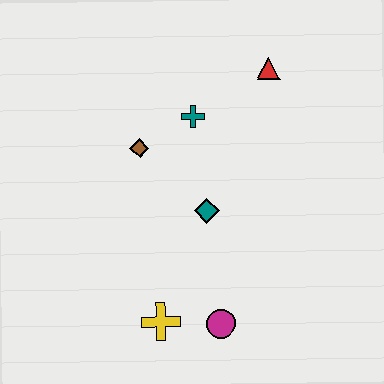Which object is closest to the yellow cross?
The magenta circle is closest to the yellow cross.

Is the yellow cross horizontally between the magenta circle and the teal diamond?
No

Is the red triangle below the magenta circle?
No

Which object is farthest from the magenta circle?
The red triangle is farthest from the magenta circle.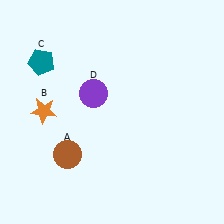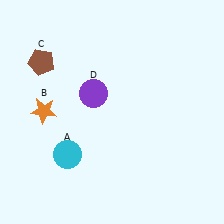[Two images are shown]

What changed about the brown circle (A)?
In Image 1, A is brown. In Image 2, it changed to cyan.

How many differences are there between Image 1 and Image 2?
There are 2 differences between the two images.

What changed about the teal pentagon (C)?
In Image 1, C is teal. In Image 2, it changed to brown.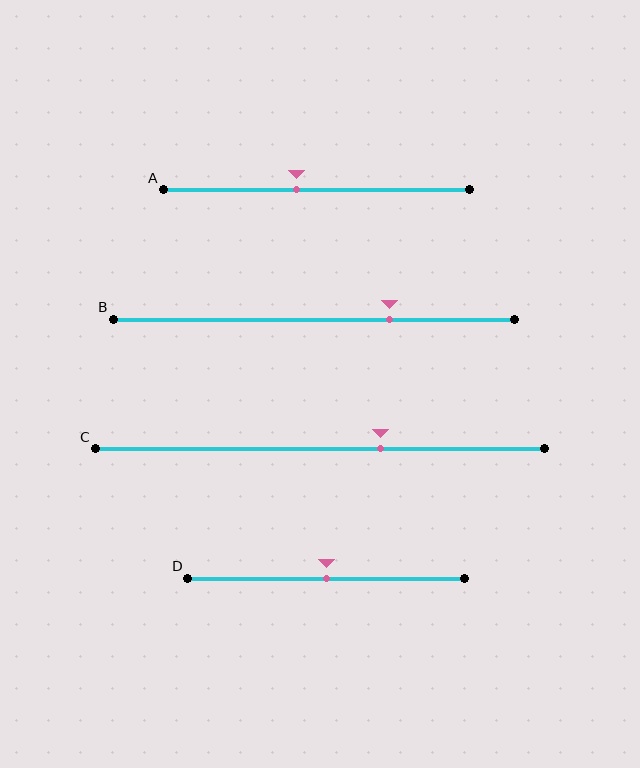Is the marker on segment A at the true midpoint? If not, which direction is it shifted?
No, the marker on segment A is shifted to the left by about 7% of the segment length.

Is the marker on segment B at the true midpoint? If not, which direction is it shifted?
No, the marker on segment B is shifted to the right by about 19% of the segment length.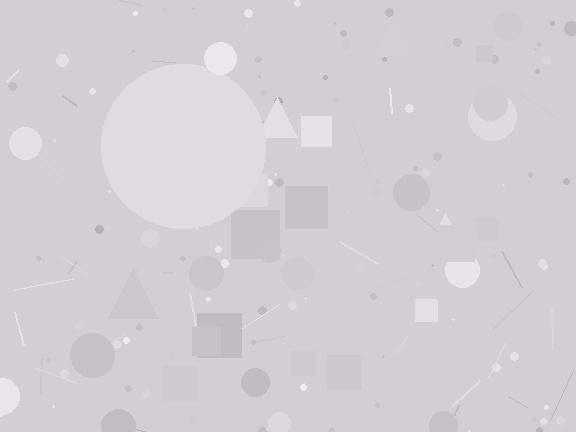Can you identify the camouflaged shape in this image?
The camouflaged shape is a circle.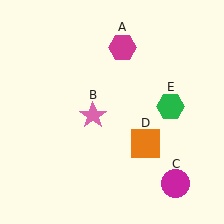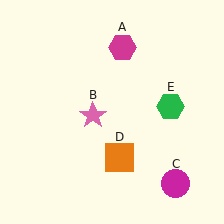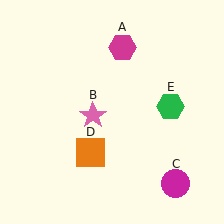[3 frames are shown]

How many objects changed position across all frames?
1 object changed position: orange square (object D).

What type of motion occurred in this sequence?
The orange square (object D) rotated clockwise around the center of the scene.